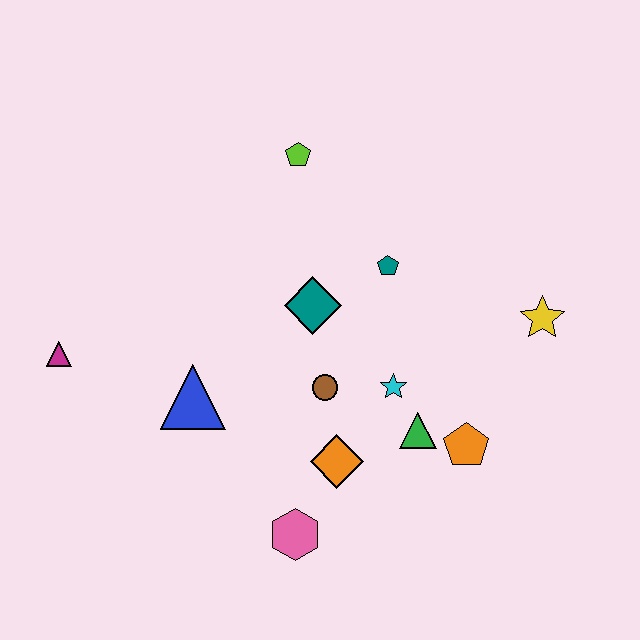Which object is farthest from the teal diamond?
The magenta triangle is farthest from the teal diamond.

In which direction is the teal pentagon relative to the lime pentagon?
The teal pentagon is below the lime pentagon.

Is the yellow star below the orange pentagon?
No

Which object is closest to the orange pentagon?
The green triangle is closest to the orange pentagon.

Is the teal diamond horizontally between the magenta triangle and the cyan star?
Yes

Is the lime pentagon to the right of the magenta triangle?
Yes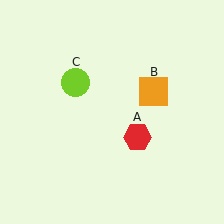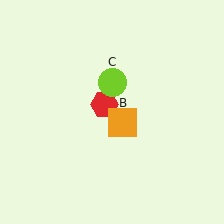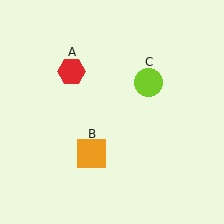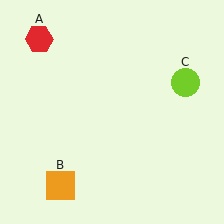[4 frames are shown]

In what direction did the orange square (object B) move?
The orange square (object B) moved down and to the left.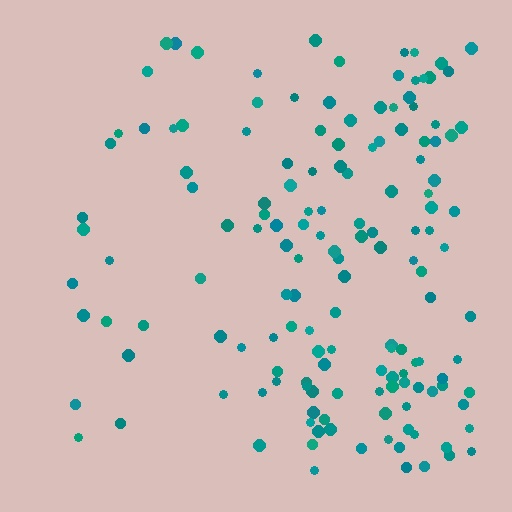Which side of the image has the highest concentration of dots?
The right.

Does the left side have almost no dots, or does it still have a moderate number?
Still a moderate number, just noticeably fewer than the right.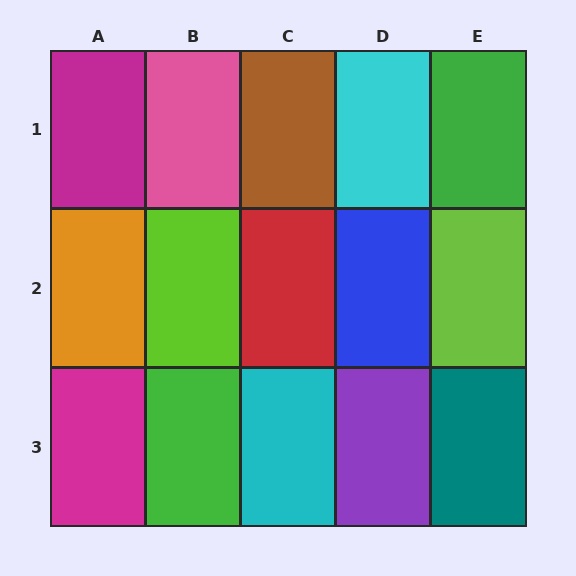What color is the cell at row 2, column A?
Orange.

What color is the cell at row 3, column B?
Green.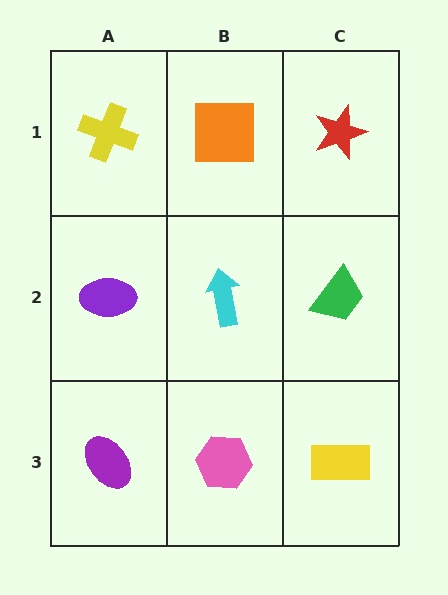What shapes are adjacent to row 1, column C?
A green trapezoid (row 2, column C), an orange square (row 1, column B).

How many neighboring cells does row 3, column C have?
2.